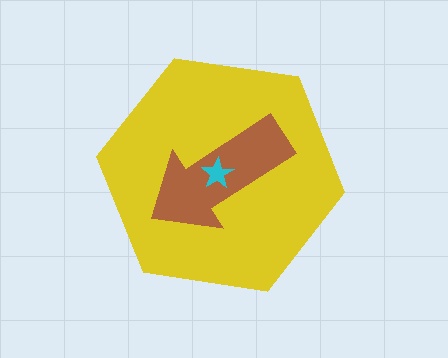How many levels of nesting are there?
3.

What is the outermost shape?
The yellow hexagon.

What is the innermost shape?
The cyan star.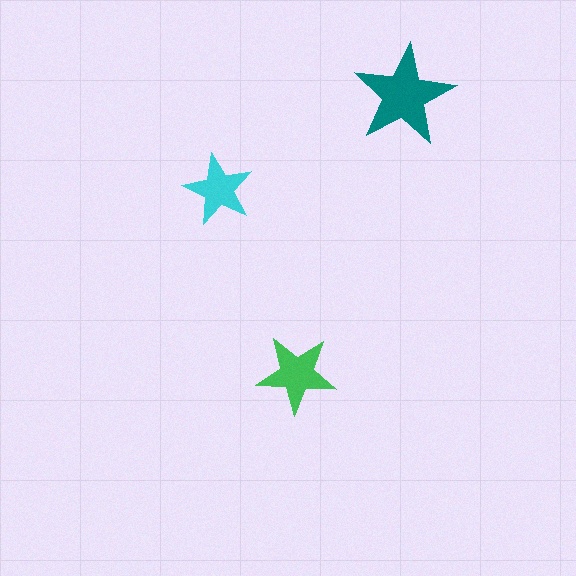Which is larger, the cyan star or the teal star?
The teal one.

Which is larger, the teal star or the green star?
The teal one.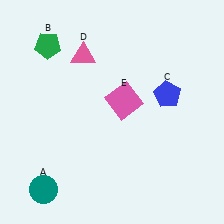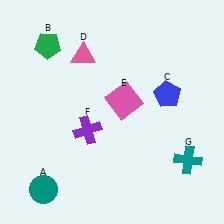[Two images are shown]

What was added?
A purple cross (F), a teal cross (G) were added in Image 2.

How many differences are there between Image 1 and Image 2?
There are 2 differences between the two images.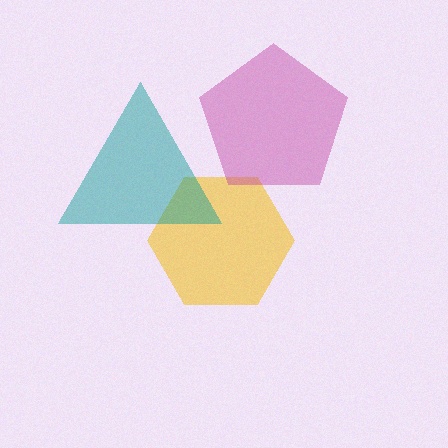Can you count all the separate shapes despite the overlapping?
Yes, there are 3 separate shapes.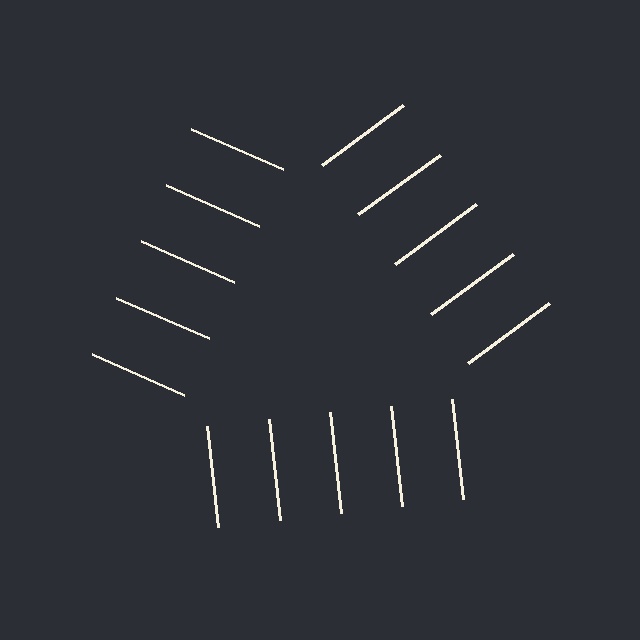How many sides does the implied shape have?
3 sides — the line-ends trace a triangle.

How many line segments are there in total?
15 — 5 along each of the 3 edges.